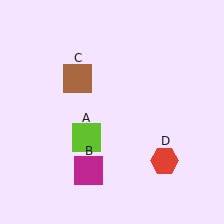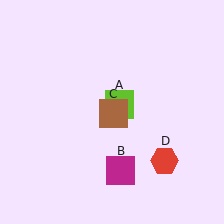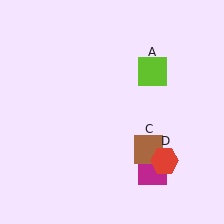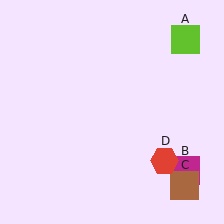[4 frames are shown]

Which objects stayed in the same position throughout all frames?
Red hexagon (object D) remained stationary.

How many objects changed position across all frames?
3 objects changed position: lime square (object A), magenta square (object B), brown square (object C).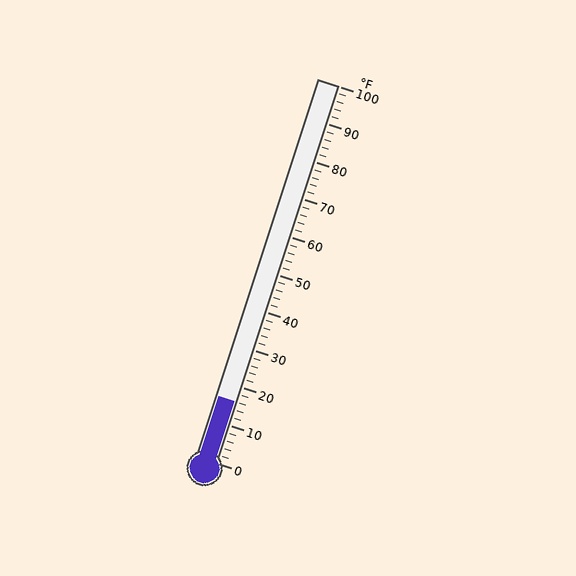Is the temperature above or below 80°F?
The temperature is below 80°F.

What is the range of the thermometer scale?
The thermometer scale ranges from 0°F to 100°F.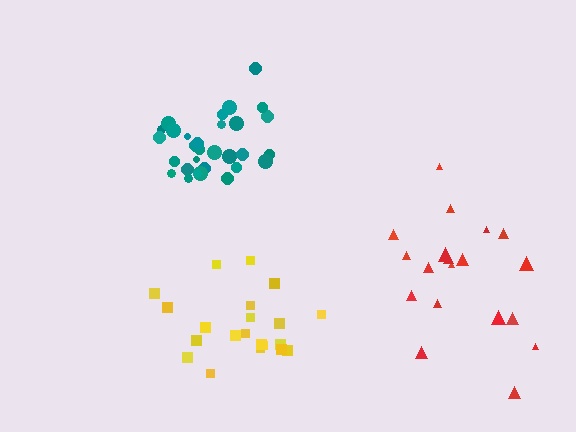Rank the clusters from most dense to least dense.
teal, yellow, red.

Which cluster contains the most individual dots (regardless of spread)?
Teal (30).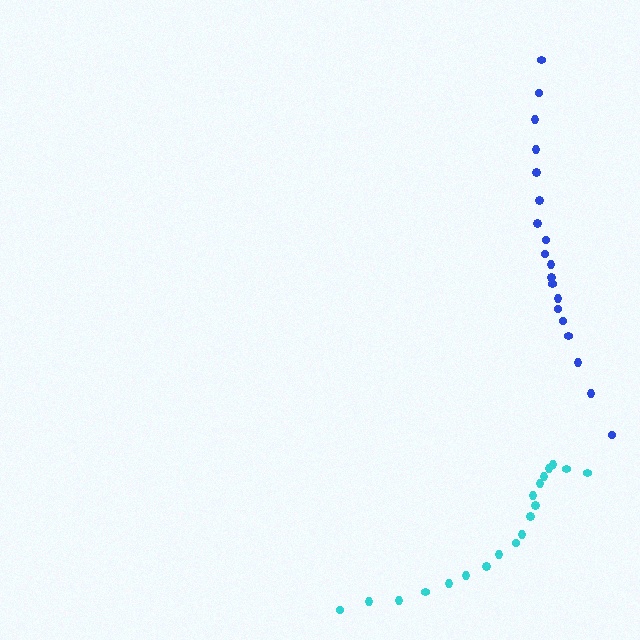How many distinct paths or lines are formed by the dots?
There are 2 distinct paths.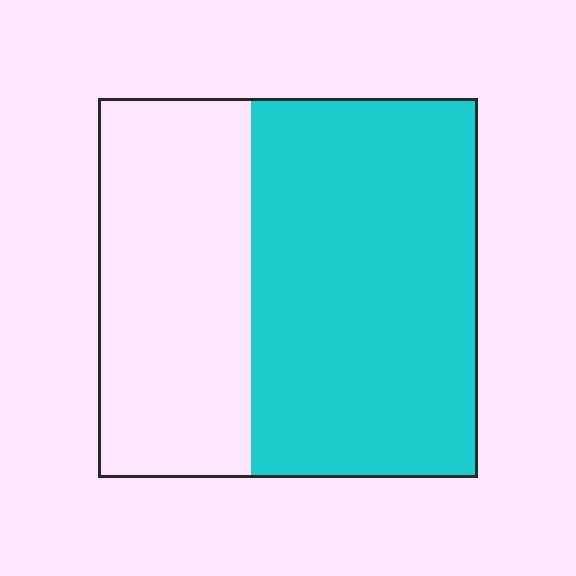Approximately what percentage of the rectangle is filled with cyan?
Approximately 60%.